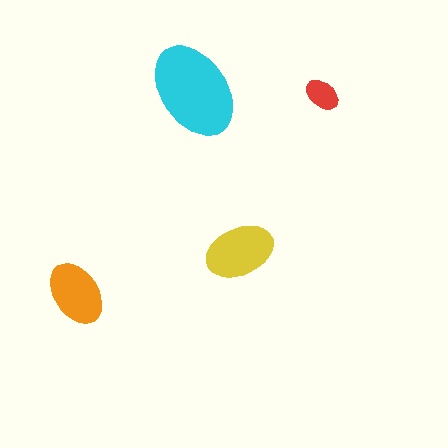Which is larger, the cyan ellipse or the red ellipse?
The cyan one.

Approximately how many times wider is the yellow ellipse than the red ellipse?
About 2 times wider.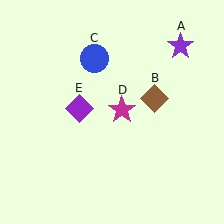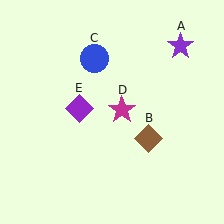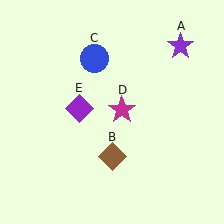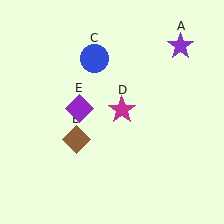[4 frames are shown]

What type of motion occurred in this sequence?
The brown diamond (object B) rotated clockwise around the center of the scene.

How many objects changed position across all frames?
1 object changed position: brown diamond (object B).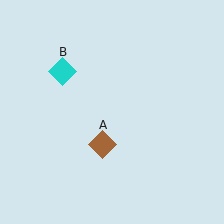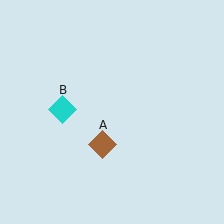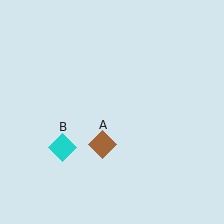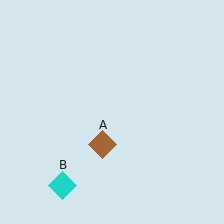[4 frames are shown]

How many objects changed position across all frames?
1 object changed position: cyan diamond (object B).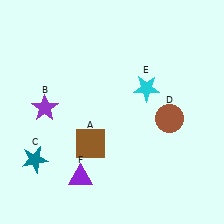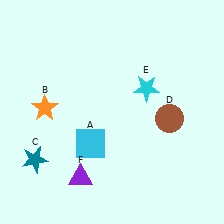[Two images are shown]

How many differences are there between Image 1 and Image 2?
There are 2 differences between the two images.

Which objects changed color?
A changed from brown to cyan. B changed from purple to orange.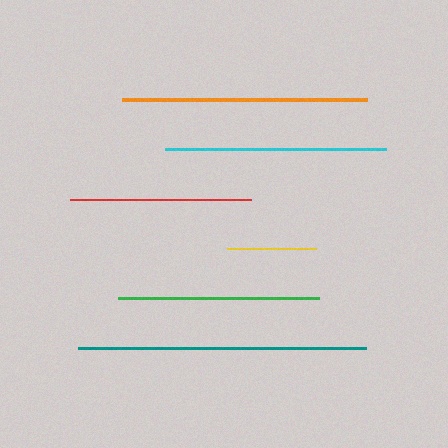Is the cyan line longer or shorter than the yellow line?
The cyan line is longer than the yellow line.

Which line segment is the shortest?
The yellow line is the shortest at approximately 90 pixels.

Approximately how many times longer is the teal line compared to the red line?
The teal line is approximately 1.6 times the length of the red line.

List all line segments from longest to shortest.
From longest to shortest: teal, orange, cyan, green, red, yellow.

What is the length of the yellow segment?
The yellow segment is approximately 90 pixels long.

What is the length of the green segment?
The green segment is approximately 201 pixels long.